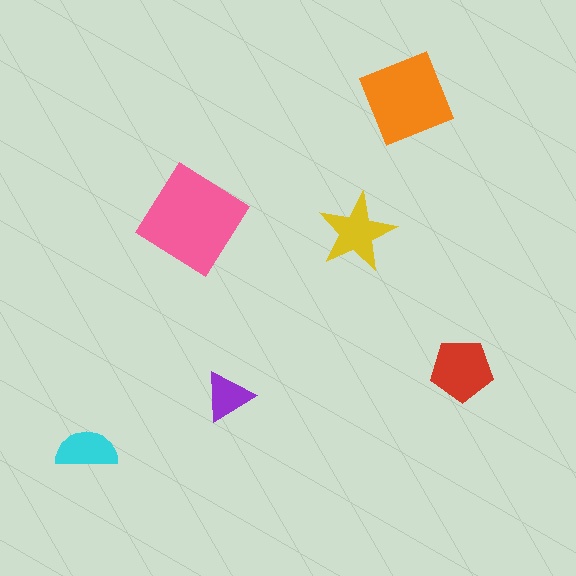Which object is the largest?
The pink diamond.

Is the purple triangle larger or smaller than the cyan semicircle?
Smaller.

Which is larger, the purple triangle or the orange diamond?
The orange diamond.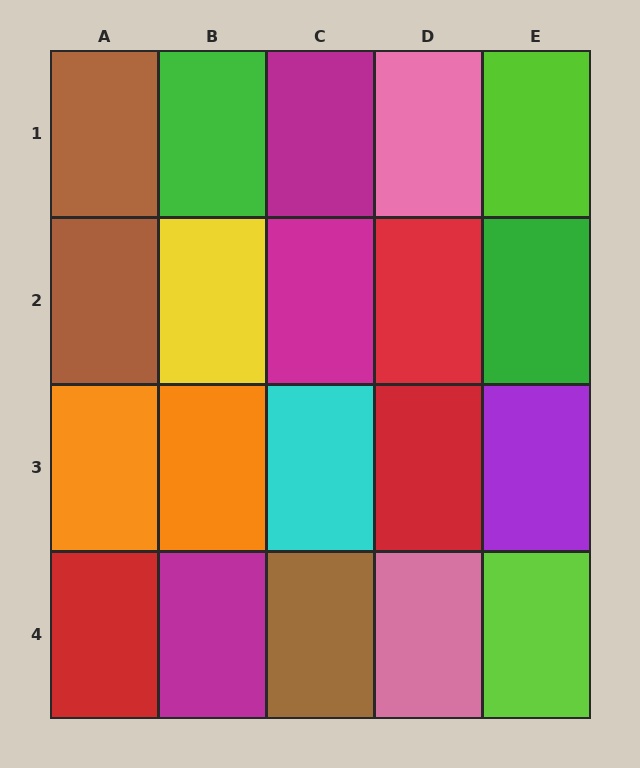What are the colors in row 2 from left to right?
Brown, yellow, magenta, red, green.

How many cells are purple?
1 cell is purple.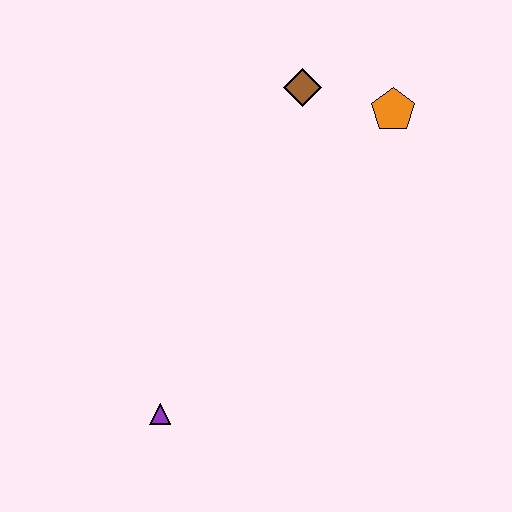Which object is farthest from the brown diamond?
The purple triangle is farthest from the brown diamond.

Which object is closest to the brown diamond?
The orange pentagon is closest to the brown diamond.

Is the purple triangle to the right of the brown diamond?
No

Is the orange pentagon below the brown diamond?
Yes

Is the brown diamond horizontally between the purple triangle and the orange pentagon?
Yes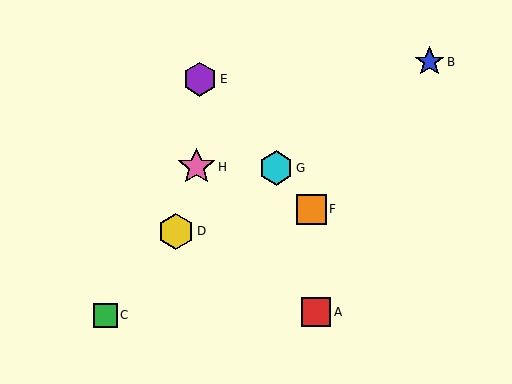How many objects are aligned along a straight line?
3 objects (E, F, G) are aligned along a straight line.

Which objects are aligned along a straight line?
Objects E, F, G are aligned along a straight line.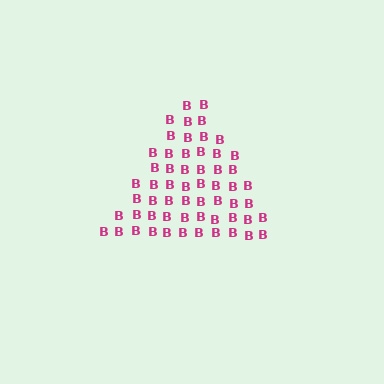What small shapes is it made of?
It is made of small letter B's.